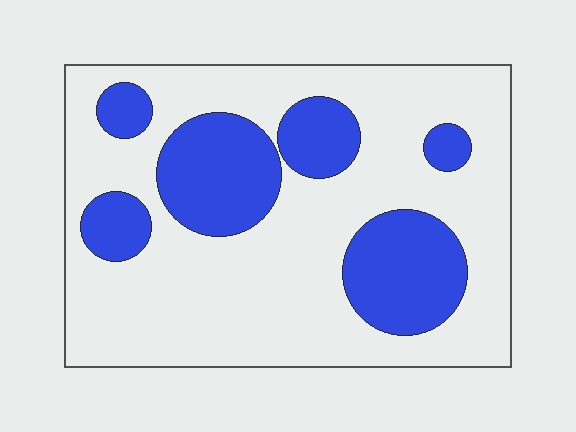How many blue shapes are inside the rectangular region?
6.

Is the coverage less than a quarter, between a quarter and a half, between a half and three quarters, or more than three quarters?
Between a quarter and a half.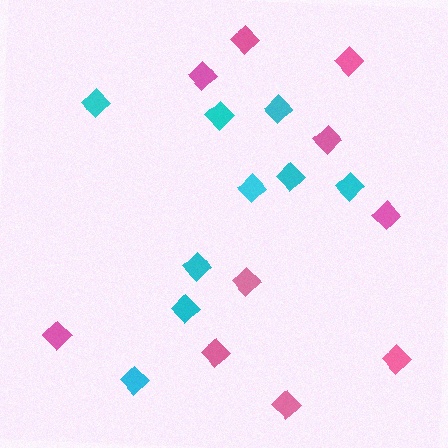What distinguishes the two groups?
There are 2 groups: one group of pink diamonds (10) and one group of cyan diamonds (9).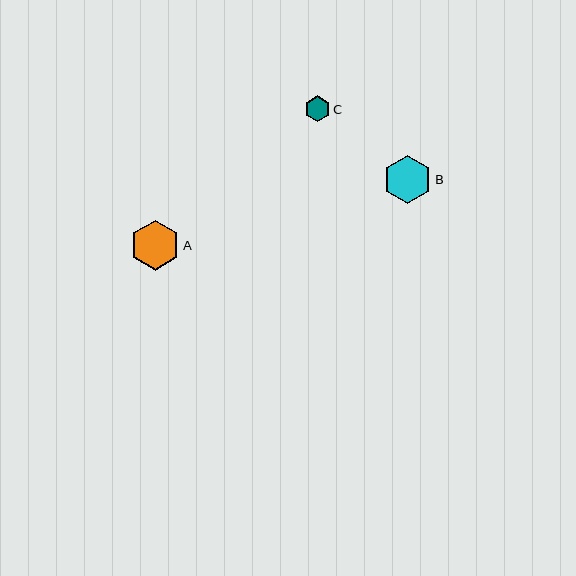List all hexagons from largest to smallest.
From largest to smallest: A, B, C.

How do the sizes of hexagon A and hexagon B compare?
Hexagon A and hexagon B are approximately the same size.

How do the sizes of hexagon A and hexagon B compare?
Hexagon A and hexagon B are approximately the same size.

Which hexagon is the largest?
Hexagon A is the largest with a size of approximately 50 pixels.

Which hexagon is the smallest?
Hexagon C is the smallest with a size of approximately 26 pixels.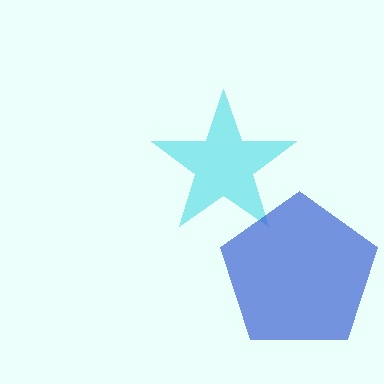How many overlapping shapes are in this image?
There are 2 overlapping shapes in the image.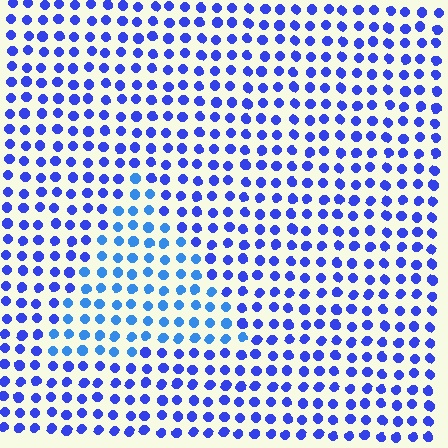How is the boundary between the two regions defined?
The boundary is defined purely by a slight shift in hue (about 25 degrees). Spacing, size, and orientation are identical on both sides.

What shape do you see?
I see a triangle.